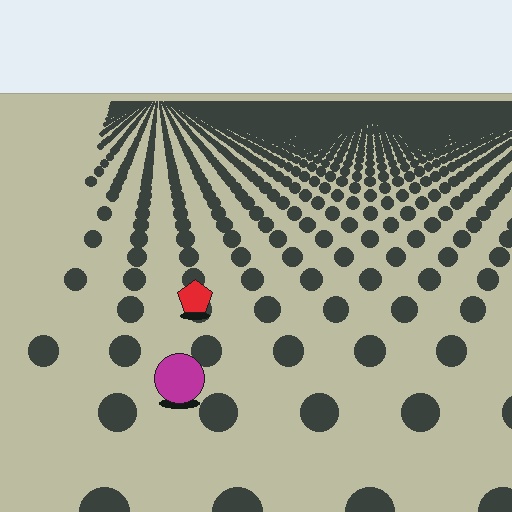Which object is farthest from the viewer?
The red pentagon is farthest from the viewer. It appears smaller and the ground texture around it is denser.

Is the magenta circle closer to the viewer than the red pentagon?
Yes. The magenta circle is closer — you can tell from the texture gradient: the ground texture is coarser near it.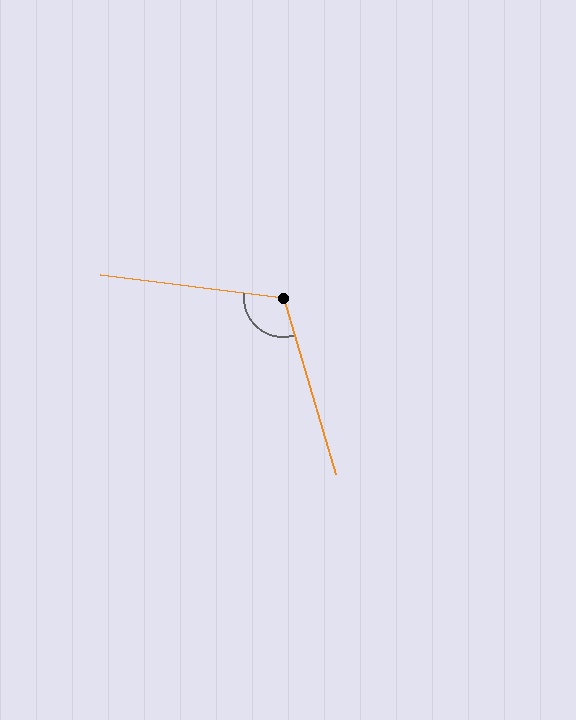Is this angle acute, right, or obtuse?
It is obtuse.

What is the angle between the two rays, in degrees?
Approximately 114 degrees.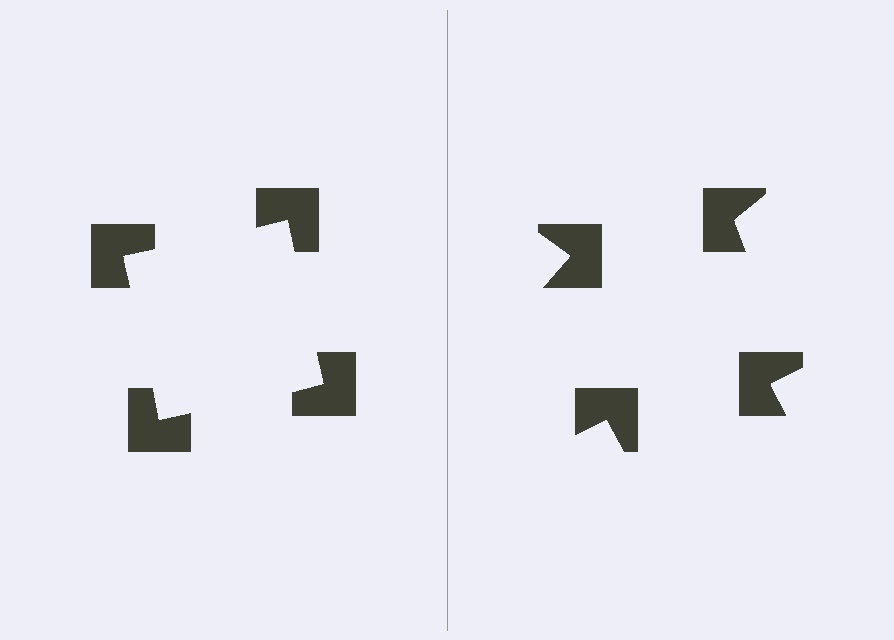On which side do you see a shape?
An illusory square appears on the left side. On the right side the wedge cuts are rotated, so no coherent shape forms.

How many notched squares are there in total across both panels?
8 — 4 on each side.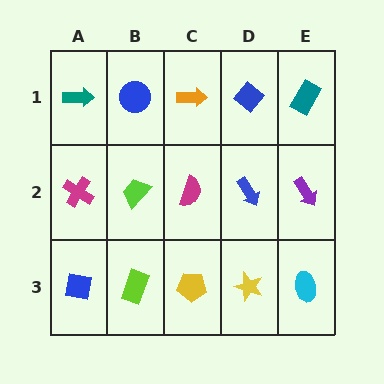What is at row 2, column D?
A blue arrow.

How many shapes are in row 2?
5 shapes.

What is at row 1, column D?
A blue diamond.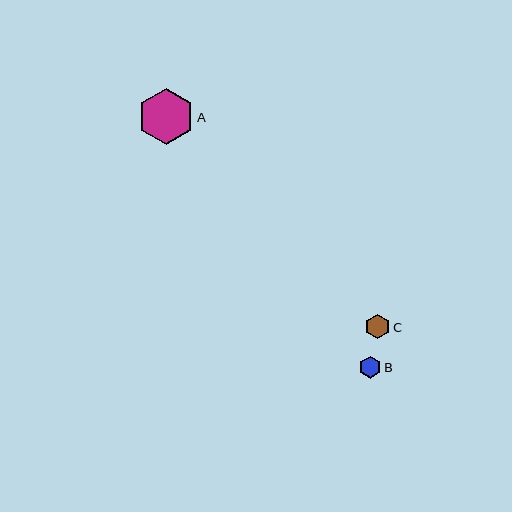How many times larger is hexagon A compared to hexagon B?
Hexagon A is approximately 2.6 times the size of hexagon B.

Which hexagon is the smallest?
Hexagon B is the smallest with a size of approximately 22 pixels.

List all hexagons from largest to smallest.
From largest to smallest: A, C, B.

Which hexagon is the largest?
Hexagon A is the largest with a size of approximately 56 pixels.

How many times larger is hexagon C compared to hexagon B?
Hexagon C is approximately 1.1 times the size of hexagon B.